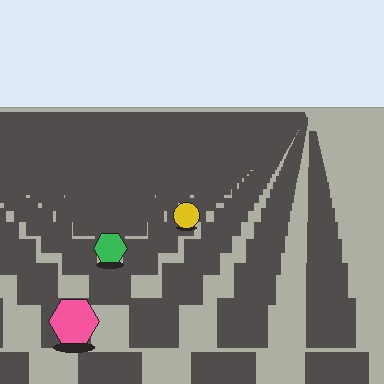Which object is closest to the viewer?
The pink hexagon is closest. The texture marks near it are larger and more spread out.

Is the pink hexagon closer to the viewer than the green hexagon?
Yes. The pink hexagon is closer — you can tell from the texture gradient: the ground texture is coarser near it.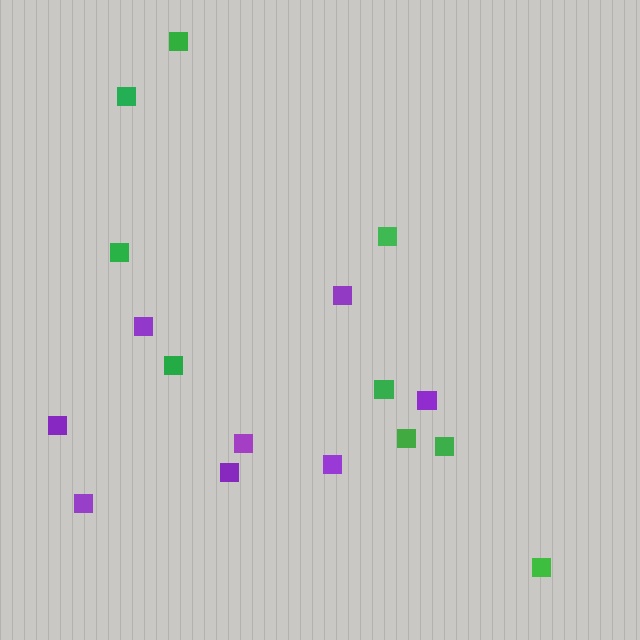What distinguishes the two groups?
There are 2 groups: one group of green squares (9) and one group of purple squares (8).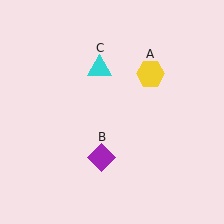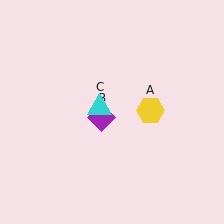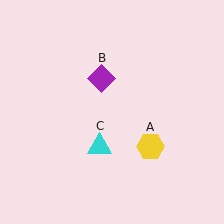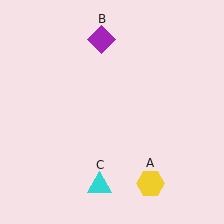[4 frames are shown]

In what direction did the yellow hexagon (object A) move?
The yellow hexagon (object A) moved down.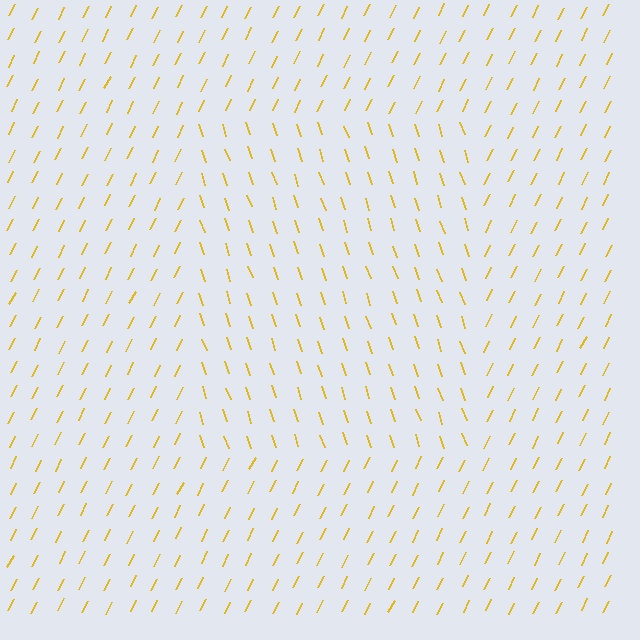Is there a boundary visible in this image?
Yes, there is a texture boundary formed by a change in line orientation.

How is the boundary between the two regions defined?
The boundary is defined purely by a change in line orientation (approximately 45 degrees difference). All lines are the same color and thickness.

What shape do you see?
I see a rectangle.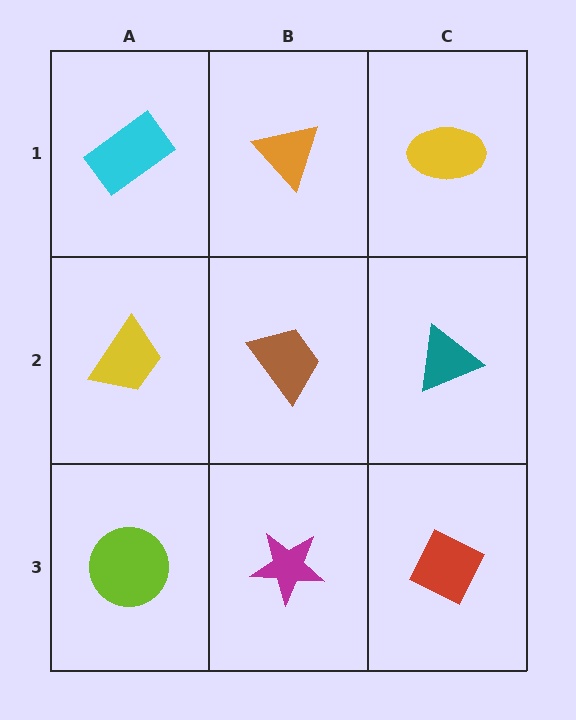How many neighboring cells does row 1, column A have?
2.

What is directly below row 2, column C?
A red diamond.